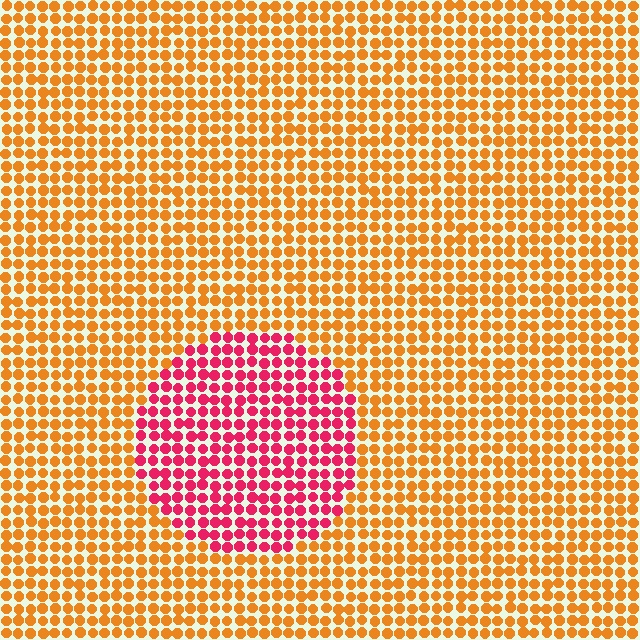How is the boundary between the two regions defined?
The boundary is defined purely by a slight shift in hue (about 51 degrees). Spacing, size, and orientation are identical on both sides.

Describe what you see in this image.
The image is filled with small orange elements in a uniform arrangement. A circle-shaped region is visible where the elements are tinted to a slightly different hue, forming a subtle color boundary.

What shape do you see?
I see a circle.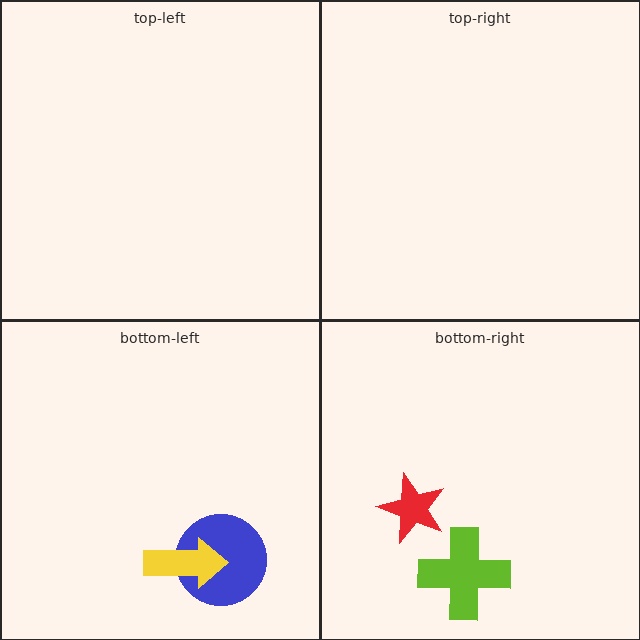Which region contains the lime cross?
The bottom-right region.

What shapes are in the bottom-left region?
The blue circle, the yellow arrow.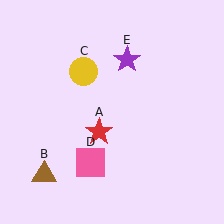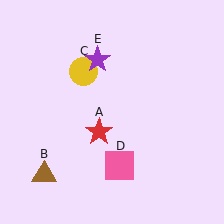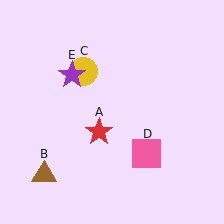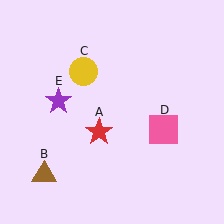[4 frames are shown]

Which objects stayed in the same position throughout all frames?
Red star (object A) and brown triangle (object B) and yellow circle (object C) remained stationary.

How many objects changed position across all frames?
2 objects changed position: pink square (object D), purple star (object E).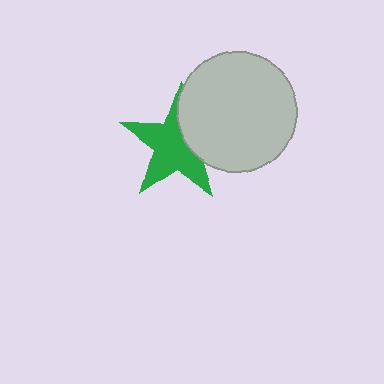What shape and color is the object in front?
The object in front is a light gray circle.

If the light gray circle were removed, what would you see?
You would see the complete green star.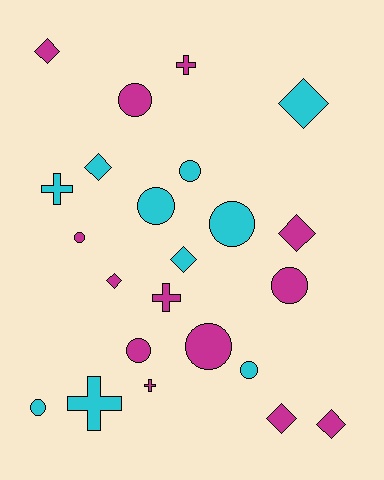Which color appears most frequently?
Magenta, with 13 objects.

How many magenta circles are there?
There are 5 magenta circles.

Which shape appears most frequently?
Circle, with 10 objects.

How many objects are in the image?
There are 23 objects.